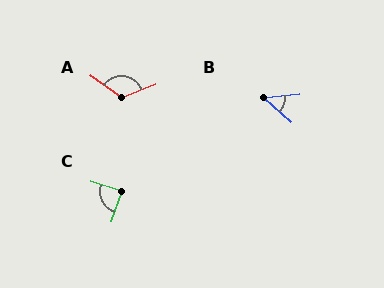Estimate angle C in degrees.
Approximately 88 degrees.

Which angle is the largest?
A, at approximately 123 degrees.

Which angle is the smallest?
B, at approximately 48 degrees.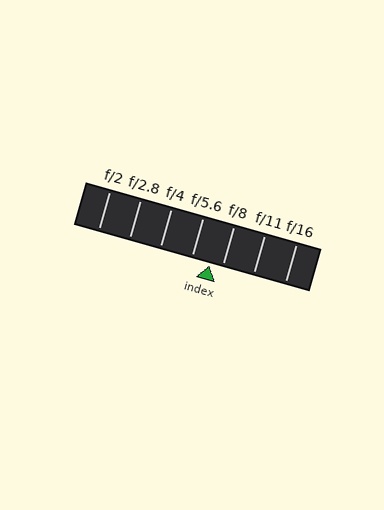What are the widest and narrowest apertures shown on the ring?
The widest aperture shown is f/2 and the narrowest is f/16.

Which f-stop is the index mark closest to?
The index mark is closest to f/8.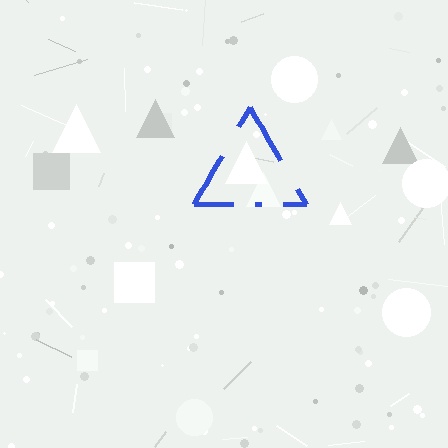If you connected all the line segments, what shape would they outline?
They would outline a triangle.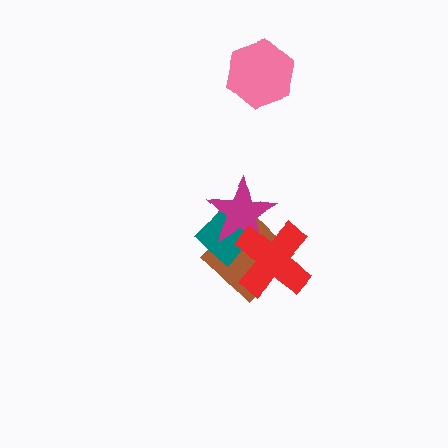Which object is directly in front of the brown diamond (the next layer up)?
The teal diamond is directly in front of the brown diamond.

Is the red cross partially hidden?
No, no other shape covers it.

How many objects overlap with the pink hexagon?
0 objects overlap with the pink hexagon.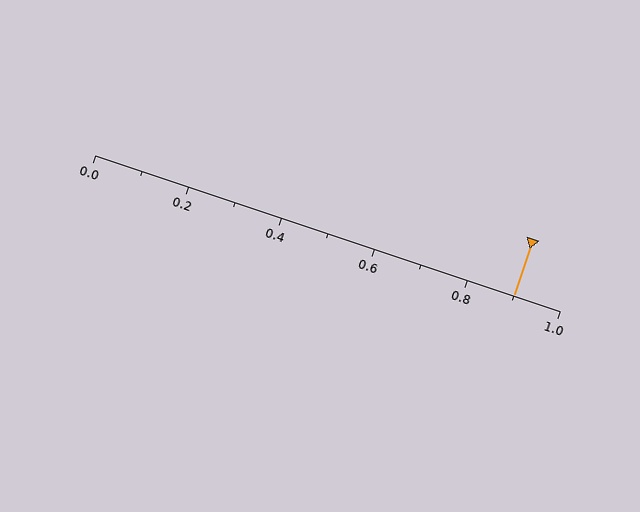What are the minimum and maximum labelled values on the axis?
The axis runs from 0.0 to 1.0.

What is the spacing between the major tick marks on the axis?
The major ticks are spaced 0.2 apart.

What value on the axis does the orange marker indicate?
The marker indicates approximately 0.9.